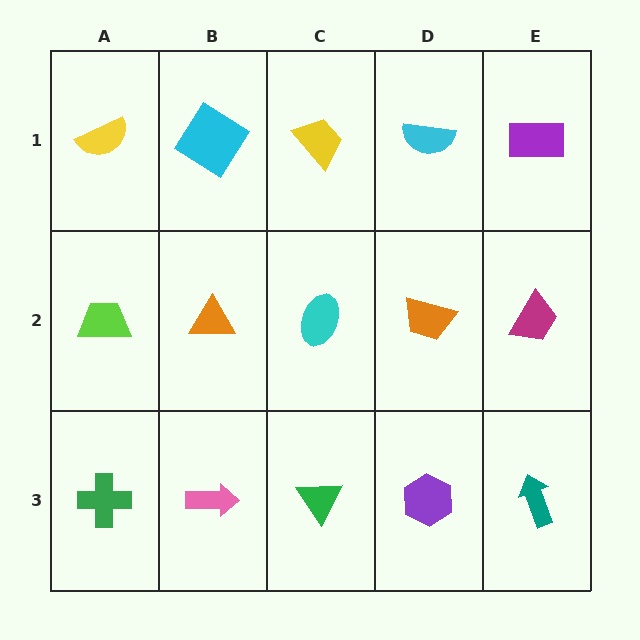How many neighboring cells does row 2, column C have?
4.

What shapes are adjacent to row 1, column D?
An orange trapezoid (row 2, column D), a yellow trapezoid (row 1, column C), a purple rectangle (row 1, column E).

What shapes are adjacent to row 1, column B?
An orange triangle (row 2, column B), a yellow semicircle (row 1, column A), a yellow trapezoid (row 1, column C).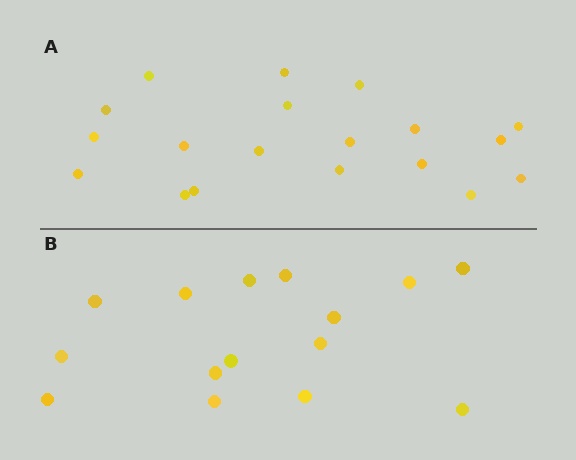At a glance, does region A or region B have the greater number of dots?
Region A (the top region) has more dots.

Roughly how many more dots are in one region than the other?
Region A has about 4 more dots than region B.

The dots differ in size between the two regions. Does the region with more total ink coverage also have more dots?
No. Region B has more total ink coverage because its dots are larger, but region A actually contains more individual dots. Total area can be misleading — the number of items is what matters here.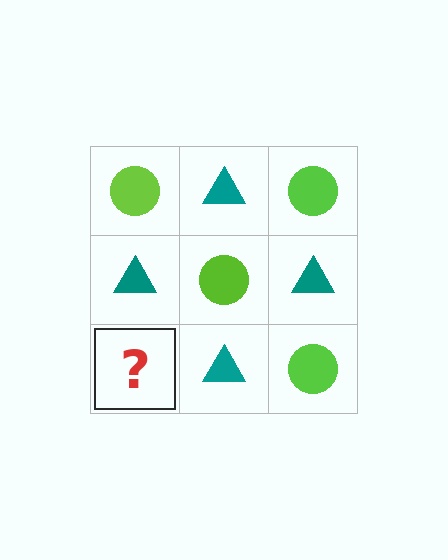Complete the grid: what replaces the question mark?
The question mark should be replaced with a lime circle.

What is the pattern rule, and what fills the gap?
The rule is that it alternates lime circle and teal triangle in a checkerboard pattern. The gap should be filled with a lime circle.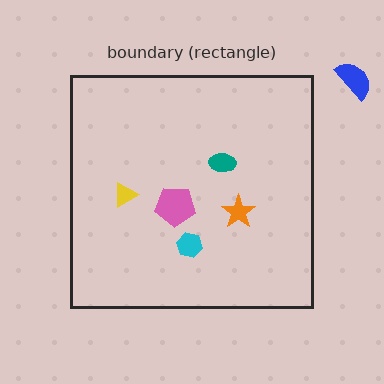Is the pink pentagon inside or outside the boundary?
Inside.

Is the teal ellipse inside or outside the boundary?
Inside.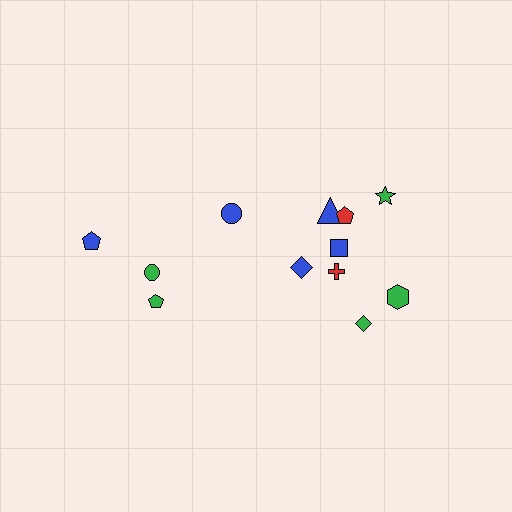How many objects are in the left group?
There are 4 objects.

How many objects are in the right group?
There are 8 objects.